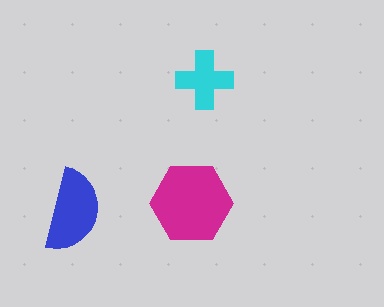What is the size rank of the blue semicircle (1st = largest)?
2nd.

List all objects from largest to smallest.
The magenta hexagon, the blue semicircle, the cyan cross.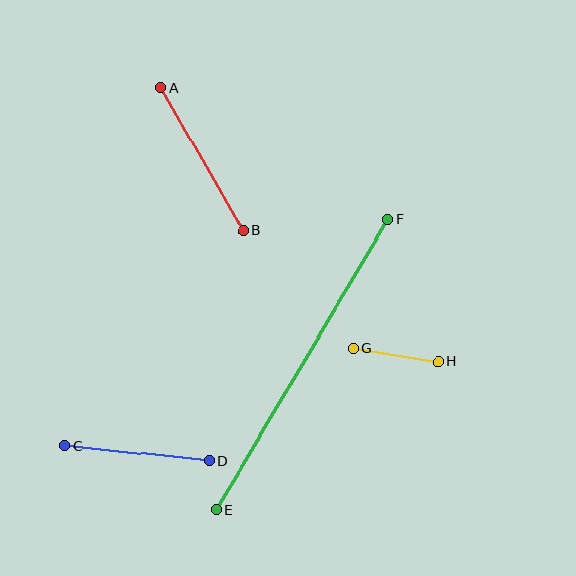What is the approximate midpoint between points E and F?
The midpoint is at approximately (302, 364) pixels.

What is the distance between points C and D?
The distance is approximately 145 pixels.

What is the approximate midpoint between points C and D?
The midpoint is at approximately (137, 453) pixels.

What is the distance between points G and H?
The distance is approximately 86 pixels.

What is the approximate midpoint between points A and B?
The midpoint is at approximately (202, 159) pixels.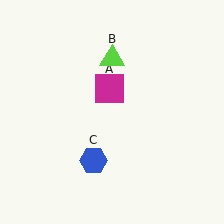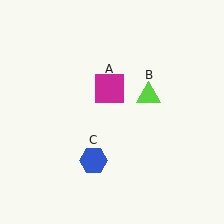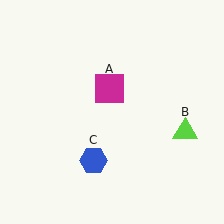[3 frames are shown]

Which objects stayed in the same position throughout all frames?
Magenta square (object A) and blue hexagon (object C) remained stationary.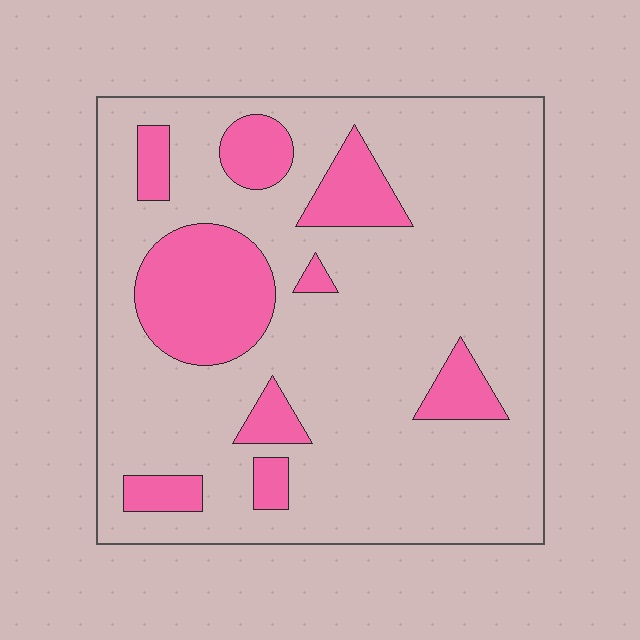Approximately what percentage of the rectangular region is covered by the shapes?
Approximately 20%.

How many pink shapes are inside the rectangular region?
9.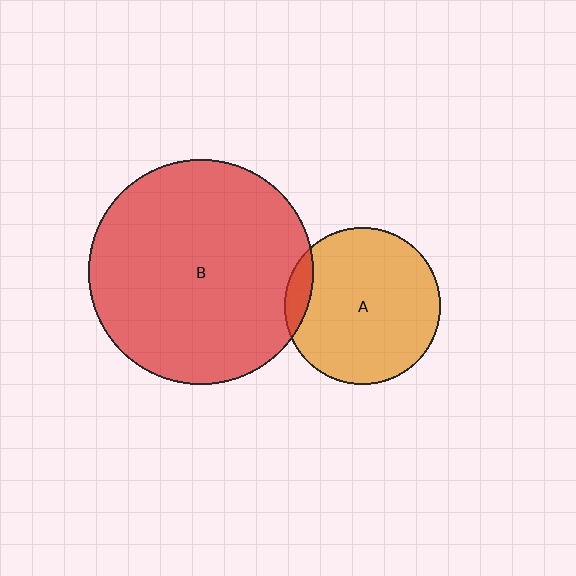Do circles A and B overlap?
Yes.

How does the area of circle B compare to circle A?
Approximately 2.1 times.